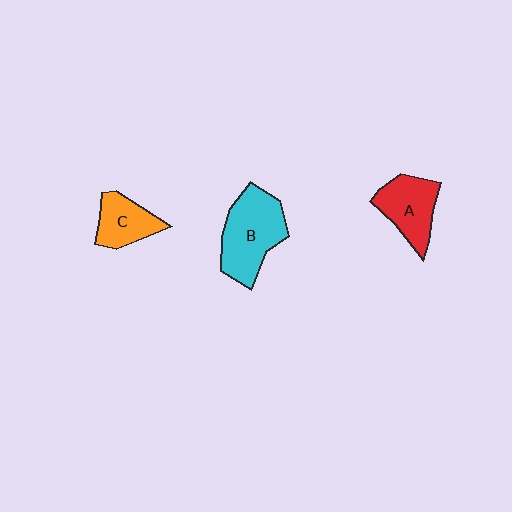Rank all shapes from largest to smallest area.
From largest to smallest: B (cyan), A (red), C (orange).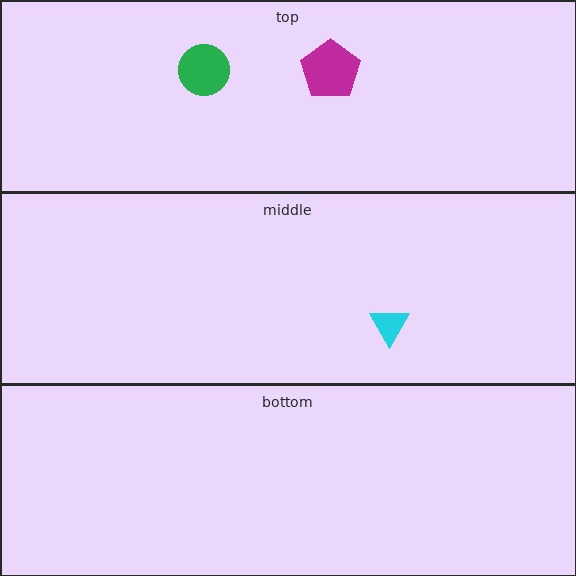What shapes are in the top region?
The magenta pentagon, the green circle.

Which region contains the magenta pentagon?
The top region.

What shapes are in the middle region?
The cyan triangle.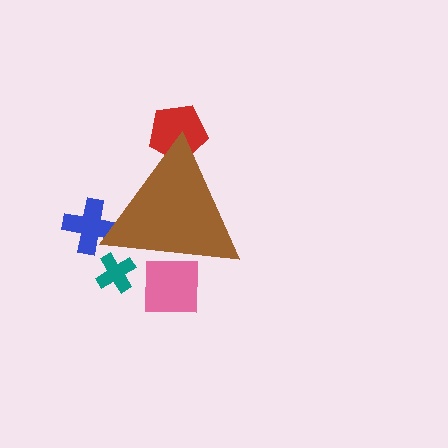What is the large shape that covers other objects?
A brown triangle.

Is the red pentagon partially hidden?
Yes, the red pentagon is partially hidden behind the brown triangle.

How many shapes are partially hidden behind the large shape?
4 shapes are partially hidden.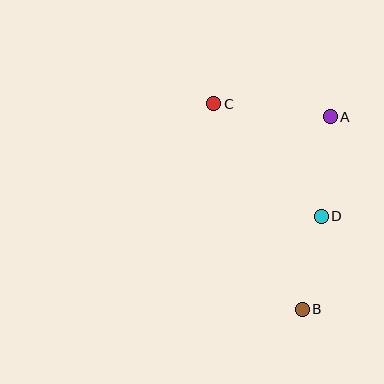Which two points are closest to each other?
Points B and D are closest to each other.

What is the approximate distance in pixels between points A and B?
The distance between A and B is approximately 194 pixels.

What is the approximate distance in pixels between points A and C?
The distance between A and C is approximately 117 pixels.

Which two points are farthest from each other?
Points B and C are farthest from each other.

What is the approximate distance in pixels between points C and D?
The distance between C and D is approximately 156 pixels.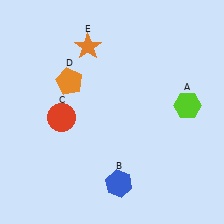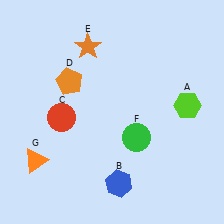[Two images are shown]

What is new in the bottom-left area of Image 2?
An orange triangle (G) was added in the bottom-left area of Image 2.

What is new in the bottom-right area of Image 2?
A green circle (F) was added in the bottom-right area of Image 2.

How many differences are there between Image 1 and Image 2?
There are 2 differences between the two images.